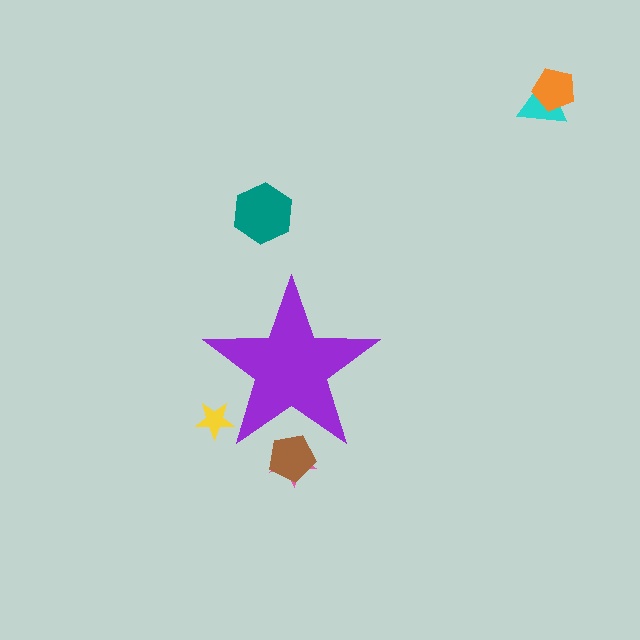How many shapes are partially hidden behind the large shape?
3 shapes are partially hidden.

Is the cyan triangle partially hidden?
No, the cyan triangle is fully visible.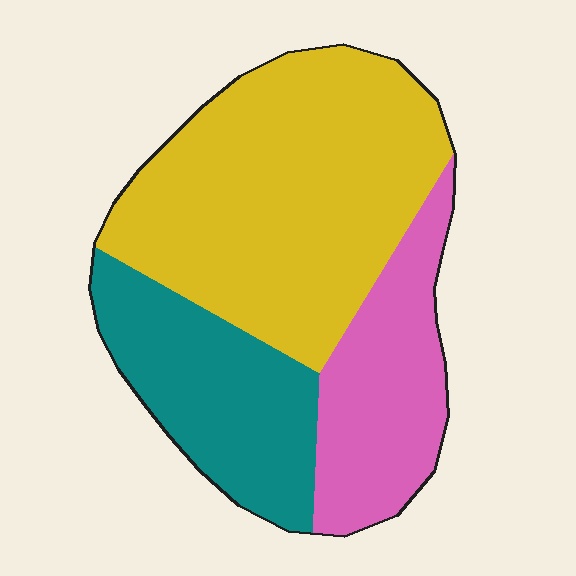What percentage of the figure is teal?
Teal covers about 25% of the figure.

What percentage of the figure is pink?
Pink takes up less than a quarter of the figure.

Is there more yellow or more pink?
Yellow.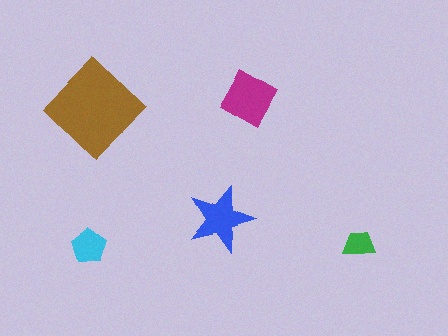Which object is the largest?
The brown diamond.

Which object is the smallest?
The green trapezoid.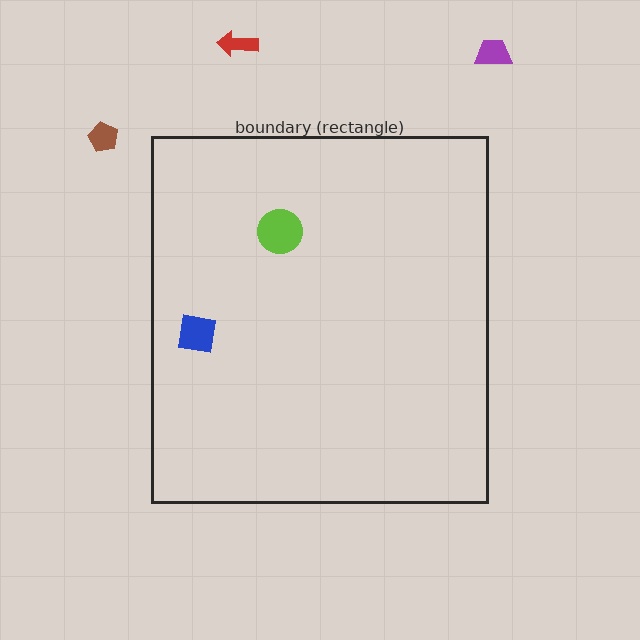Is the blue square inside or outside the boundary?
Inside.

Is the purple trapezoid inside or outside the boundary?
Outside.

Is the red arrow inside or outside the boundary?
Outside.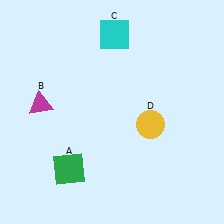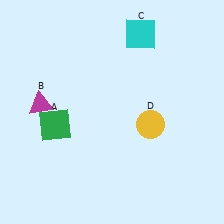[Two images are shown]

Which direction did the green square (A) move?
The green square (A) moved up.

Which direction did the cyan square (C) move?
The cyan square (C) moved right.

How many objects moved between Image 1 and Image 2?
2 objects moved between the two images.